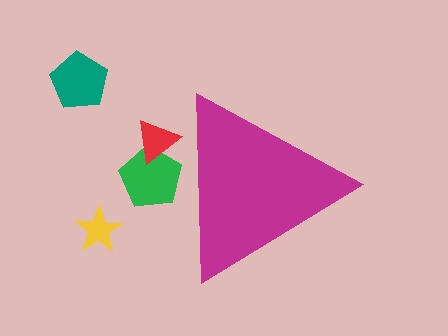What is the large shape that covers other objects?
A magenta triangle.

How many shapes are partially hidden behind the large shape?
2 shapes are partially hidden.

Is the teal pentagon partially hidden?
No, the teal pentagon is fully visible.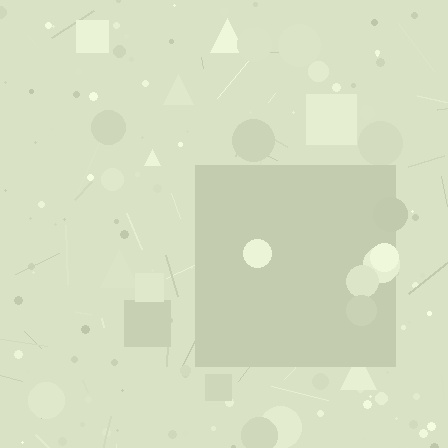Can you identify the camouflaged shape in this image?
The camouflaged shape is a square.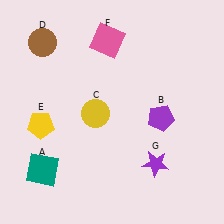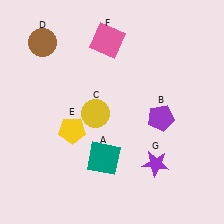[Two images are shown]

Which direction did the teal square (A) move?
The teal square (A) moved right.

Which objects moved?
The objects that moved are: the teal square (A), the yellow pentagon (E).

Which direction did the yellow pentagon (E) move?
The yellow pentagon (E) moved right.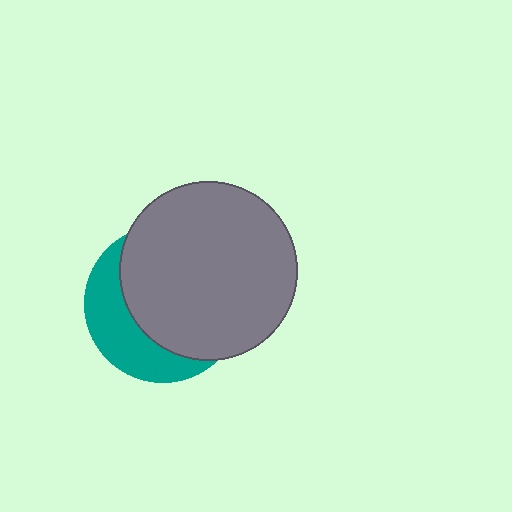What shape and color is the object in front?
The object in front is a gray circle.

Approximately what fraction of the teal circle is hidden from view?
Roughly 66% of the teal circle is hidden behind the gray circle.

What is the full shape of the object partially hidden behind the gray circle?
The partially hidden object is a teal circle.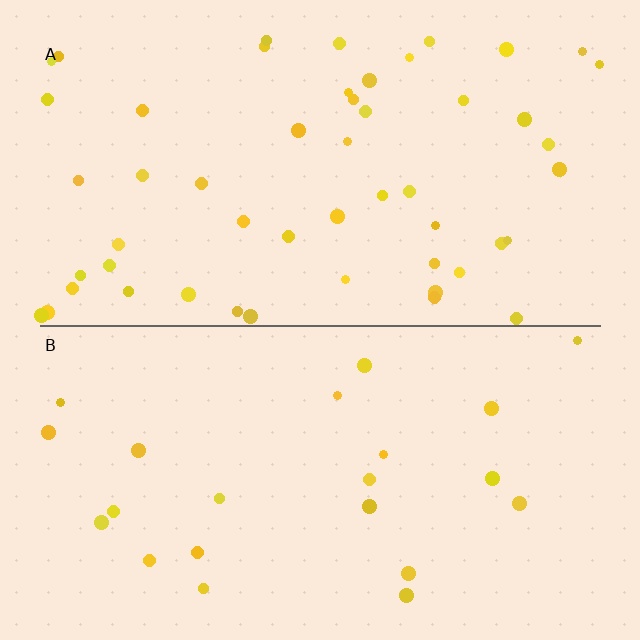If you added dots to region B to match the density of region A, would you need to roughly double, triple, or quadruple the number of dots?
Approximately double.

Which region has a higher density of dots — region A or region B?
A (the top).